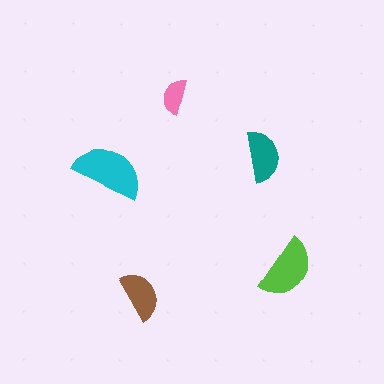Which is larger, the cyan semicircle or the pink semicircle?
The cyan one.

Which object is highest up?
The pink semicircle is topmost.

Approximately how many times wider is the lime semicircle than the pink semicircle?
About 2 times wider.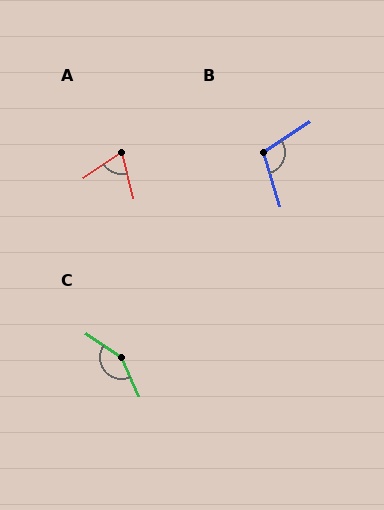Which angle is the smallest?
A, at approximately 70 degrees.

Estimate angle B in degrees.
Approximately 107 degrees.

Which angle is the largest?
C, at approximately 148 degrees.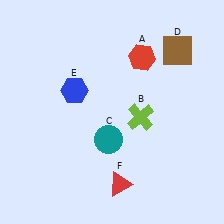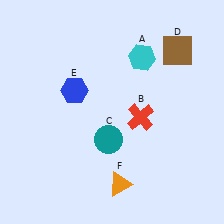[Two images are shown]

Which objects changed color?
A changed from red to cyan. B changed from lime to red. F changed from red to orange.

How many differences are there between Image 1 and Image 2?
There are 3 differences between the two images.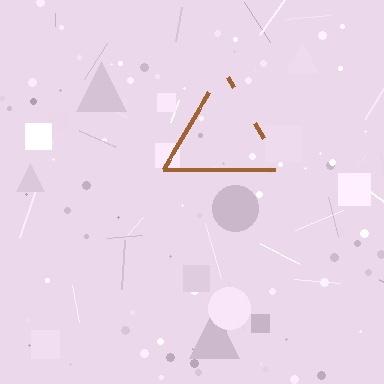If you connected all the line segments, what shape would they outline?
They would outline a triangle.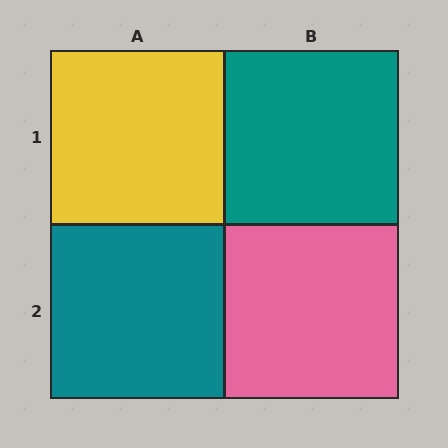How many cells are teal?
2 cells are teal.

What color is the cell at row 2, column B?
Pink.